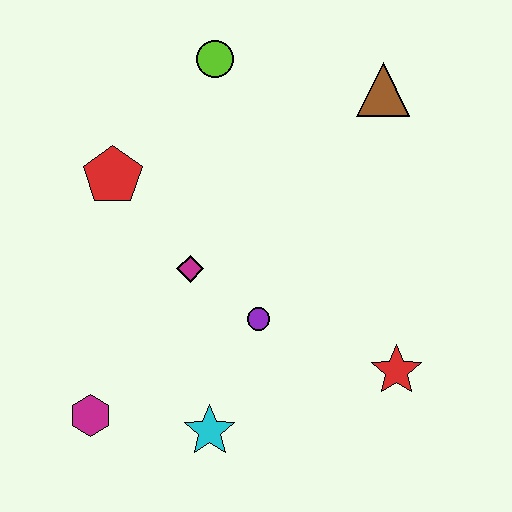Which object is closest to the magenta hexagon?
The cyan star is closest to the magenta hexagon.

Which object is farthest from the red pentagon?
The red star is farthest from the red pentagon.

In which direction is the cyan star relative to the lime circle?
The cyan star is below the lime circle.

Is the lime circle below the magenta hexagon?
No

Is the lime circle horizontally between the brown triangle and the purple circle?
No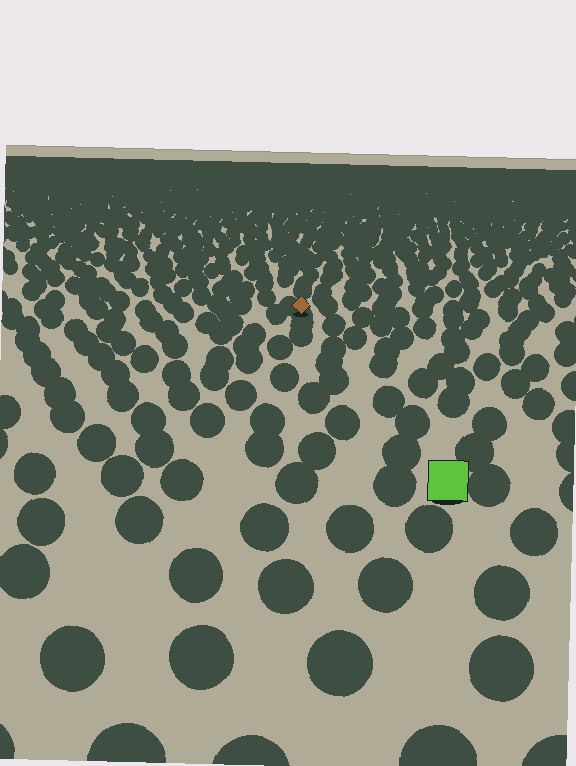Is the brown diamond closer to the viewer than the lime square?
No. The lime square is closer — you can tell from the texture gradient: the ground texture is coarser near it.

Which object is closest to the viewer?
The lime square is closest. The texture marks near it are larger and more spread out.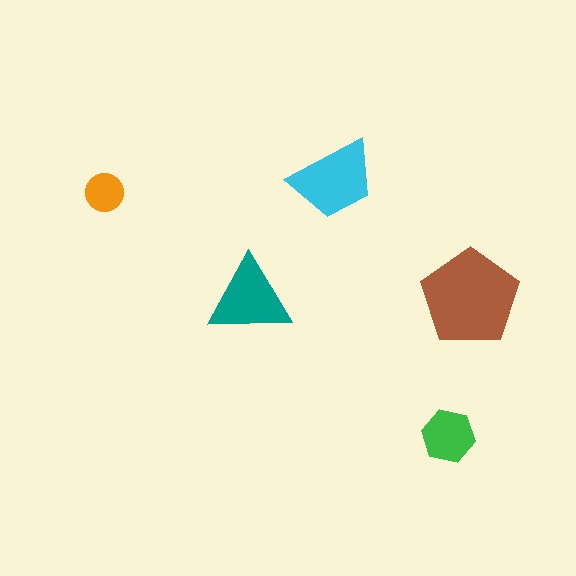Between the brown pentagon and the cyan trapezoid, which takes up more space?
The brown pentagon.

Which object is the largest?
The brown pentagon.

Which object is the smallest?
The orange circle.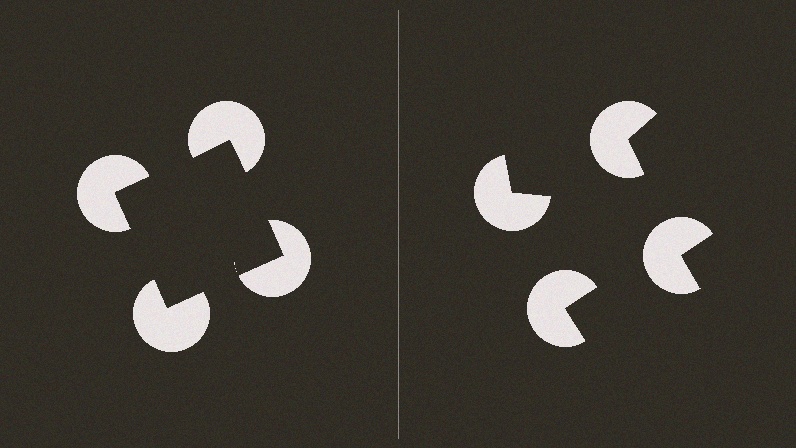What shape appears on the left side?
An illusory square.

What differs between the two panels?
The pac-man discs are positioned identically on both sides; only the wedge orientations differ. On the left they align to a square; on the right they are misaligned.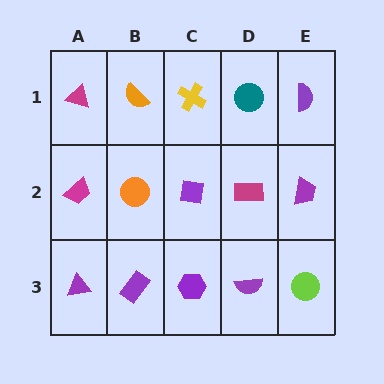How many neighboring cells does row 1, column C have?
3.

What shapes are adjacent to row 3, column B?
An orange circle (row 2, column B), a purple triangle (row 3, column A), a purple hexagon (row 3, column C).